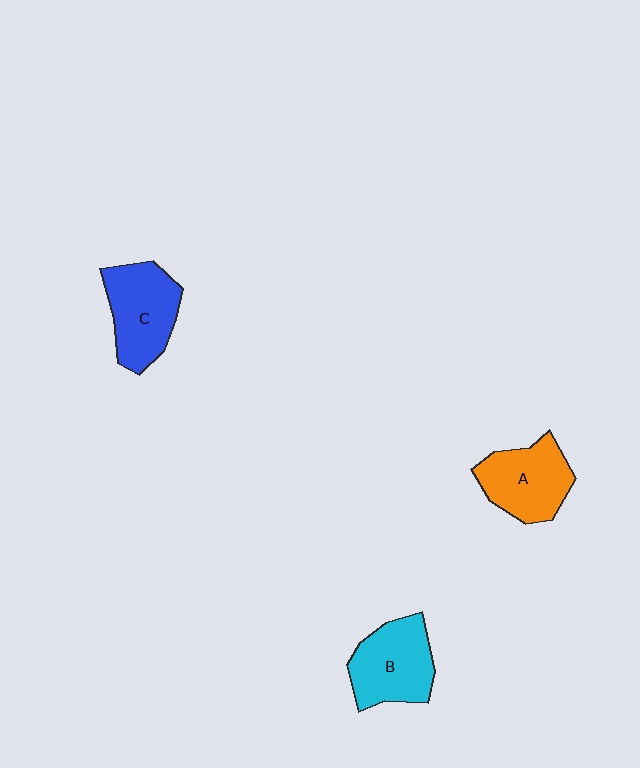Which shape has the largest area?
Shape C (blue).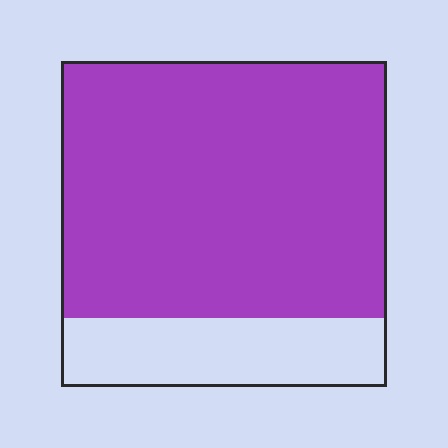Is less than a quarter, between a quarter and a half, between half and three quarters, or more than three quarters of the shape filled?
More than three quarters.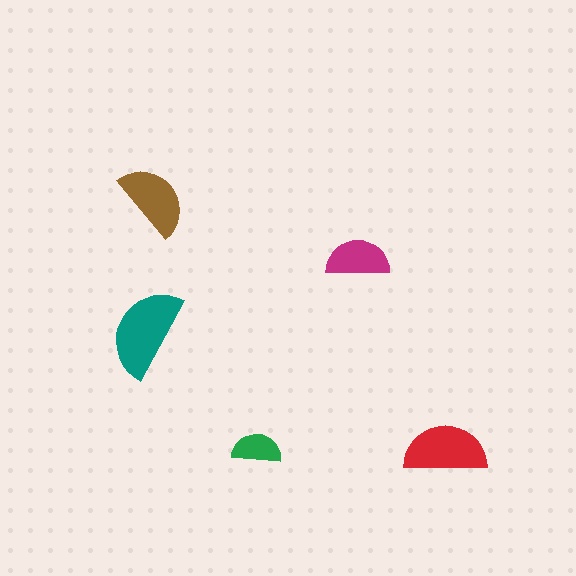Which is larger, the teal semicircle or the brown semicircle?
The teal one.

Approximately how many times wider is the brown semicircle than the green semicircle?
About 1.5 times wider.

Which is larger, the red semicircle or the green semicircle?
The red one.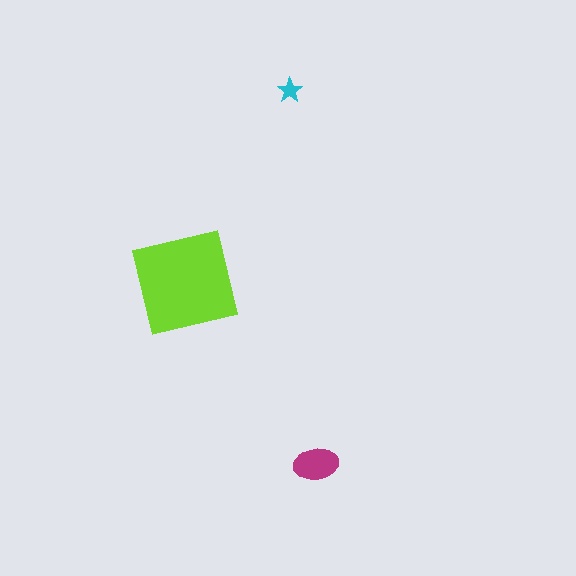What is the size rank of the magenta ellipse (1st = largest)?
2nd.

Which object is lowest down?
The magenta ellipse is bottommost.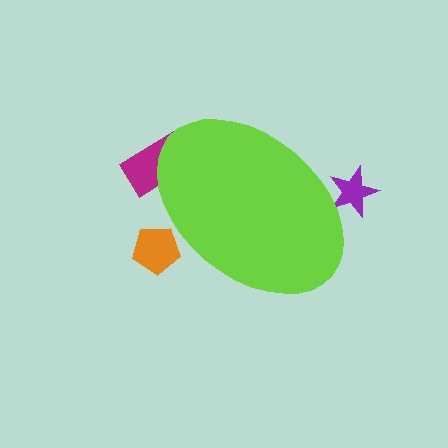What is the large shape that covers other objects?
A lime ellipse.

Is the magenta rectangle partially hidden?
Yes, the magenta rectangle is partially hidden behind the lime ellipse.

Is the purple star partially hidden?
Yes, the purple star is partially hidden behind the lime ellipse.